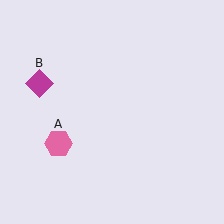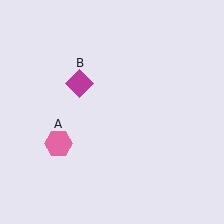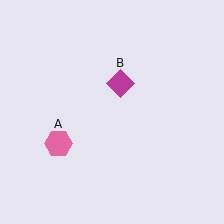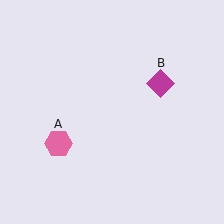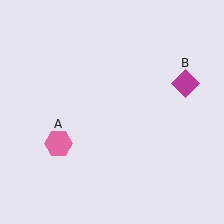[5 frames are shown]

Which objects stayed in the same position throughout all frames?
Pink hexagon (object A) remained stationary.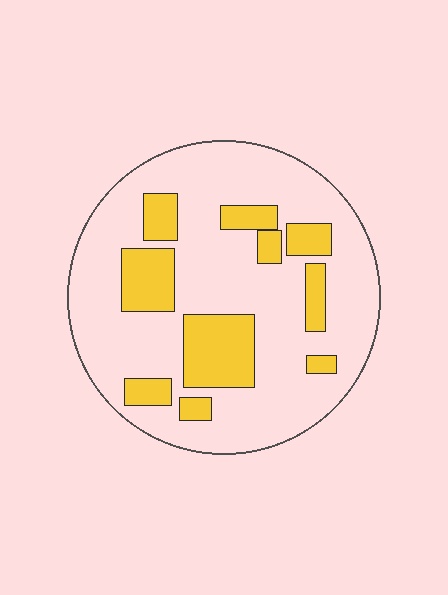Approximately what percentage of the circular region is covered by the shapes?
Approximately 25%.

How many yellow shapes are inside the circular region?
10.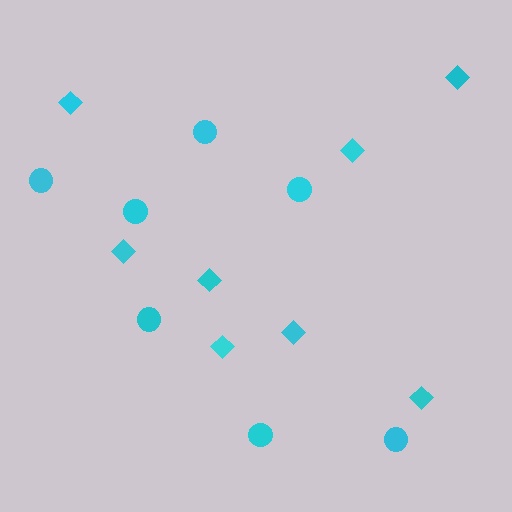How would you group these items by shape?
There are 2 groups: one group of diamonds (8) and one group of circles (7).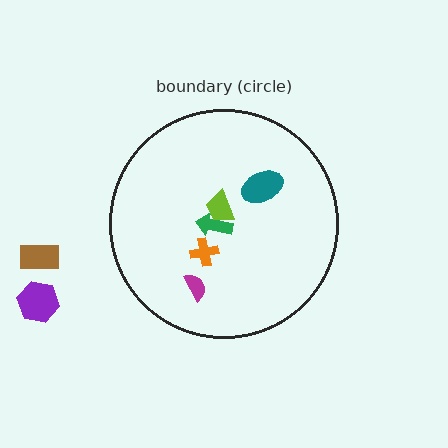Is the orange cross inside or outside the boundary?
Inside.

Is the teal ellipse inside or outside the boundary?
Inside.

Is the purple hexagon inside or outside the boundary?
Outside.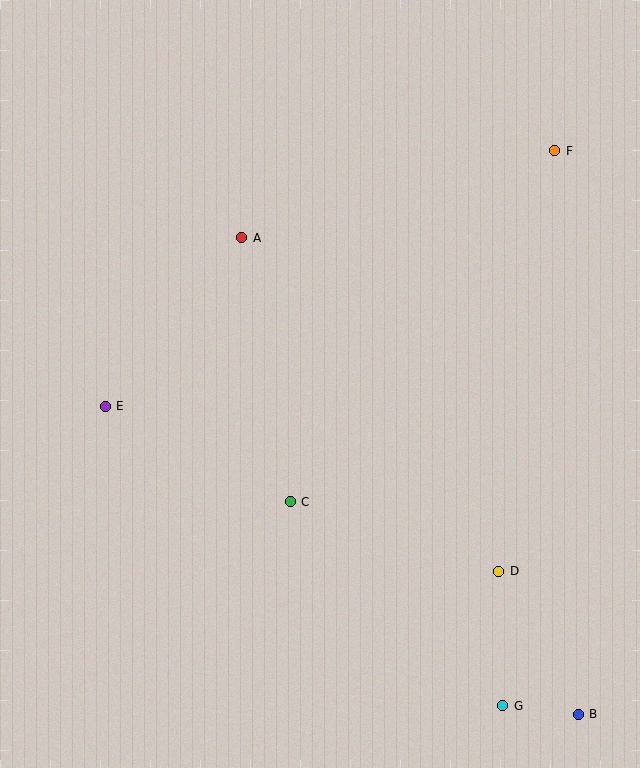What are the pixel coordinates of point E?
Point E is at (105, 406).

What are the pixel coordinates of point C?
Point C is at (290, 502).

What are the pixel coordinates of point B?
Point B is at (578, 714).